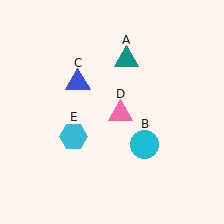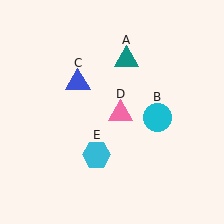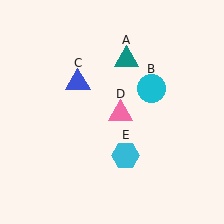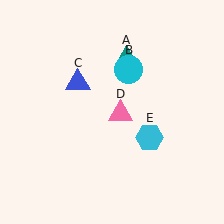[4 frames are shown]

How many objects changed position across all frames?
2 objects changed position: cyan circle (object B), cyan hexagon (object E).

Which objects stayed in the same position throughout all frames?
Teal triangle (object A) and blue triangle (object C) and pink triangle (object D) remained stationary.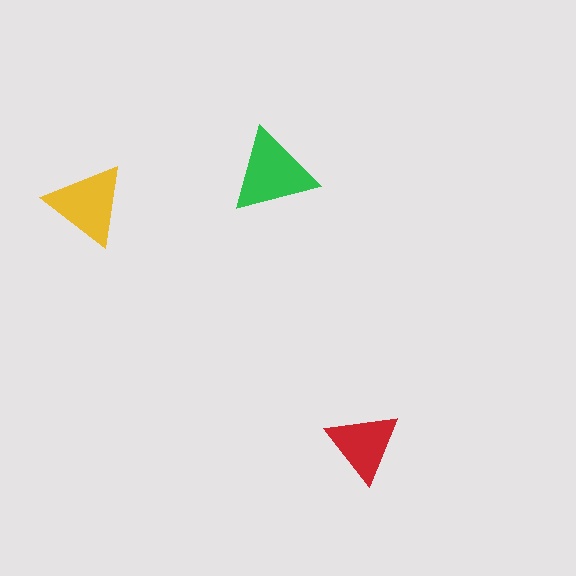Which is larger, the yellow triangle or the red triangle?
The yellow one.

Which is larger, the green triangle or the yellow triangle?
The green one.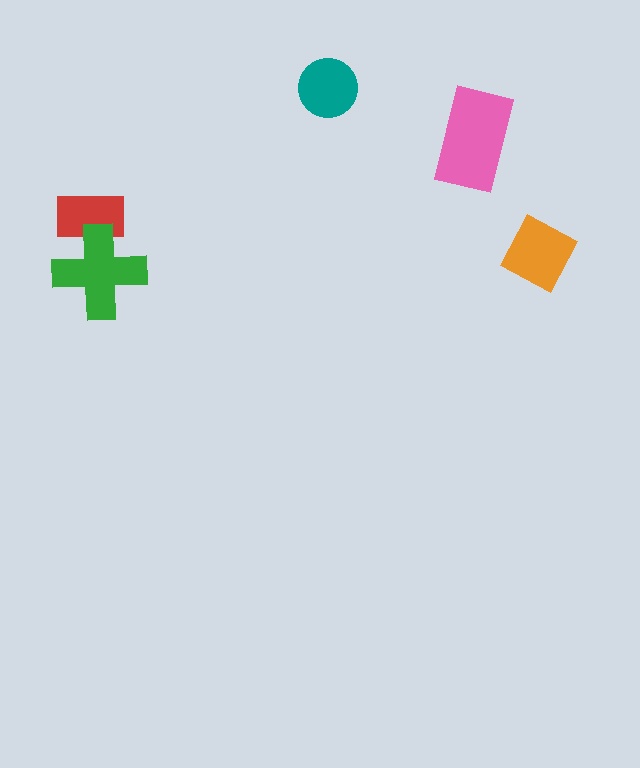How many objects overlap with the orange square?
0 objects overlap with the orange square.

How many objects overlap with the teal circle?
0 objects overlap with the teal circle.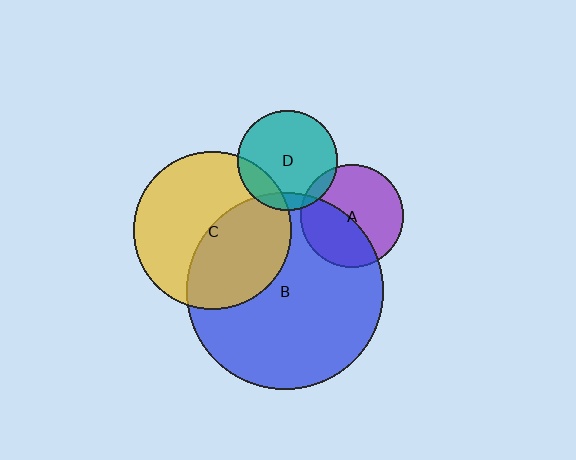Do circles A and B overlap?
Yes.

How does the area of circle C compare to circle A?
Approximately 2.4 times.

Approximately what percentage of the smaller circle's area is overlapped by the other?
Approximately 40%.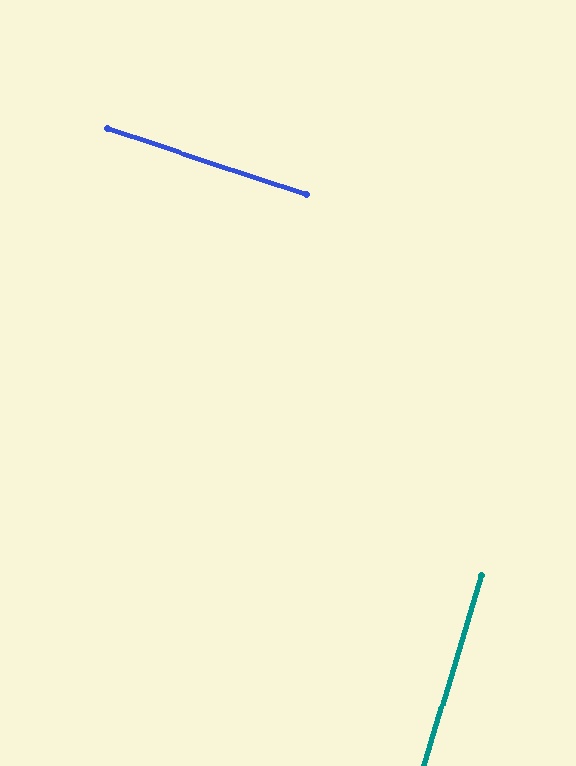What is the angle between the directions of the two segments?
Approximately 89 degrees.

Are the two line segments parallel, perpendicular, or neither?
Perpendicular — they meet at approximately 89°.